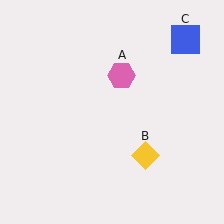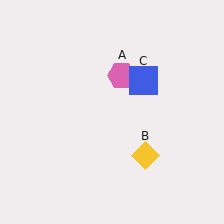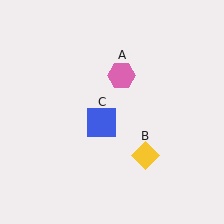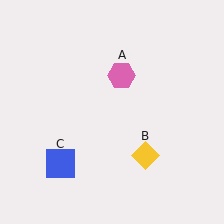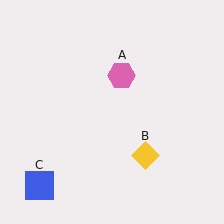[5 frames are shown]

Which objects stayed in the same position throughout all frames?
Pink hexagon (object A) and yellow diamond (object B) remained stationary.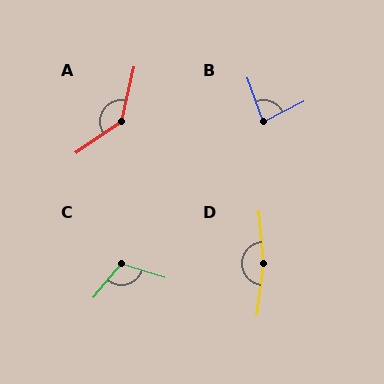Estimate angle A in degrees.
Approximately 137 degrees.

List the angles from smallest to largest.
B (83°), C (112°), A (137°), D (168°).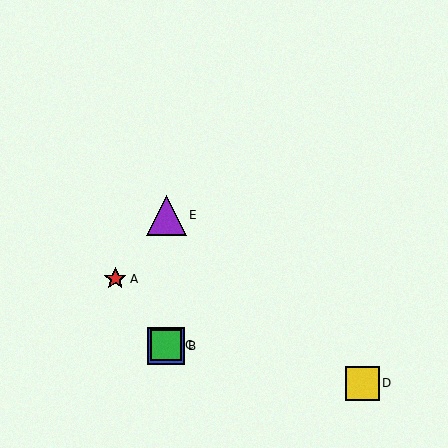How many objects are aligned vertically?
3 objects (B, C, E) are aligned vertically.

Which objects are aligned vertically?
Objects B, C, E are aligned vertically.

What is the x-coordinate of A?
Object A is at x≈115.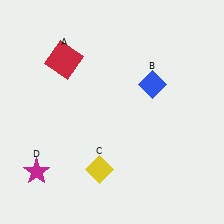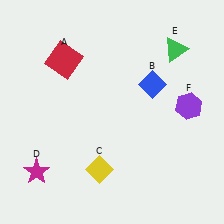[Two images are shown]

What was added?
A green triangle (E), a purple hexagon (F) were added in Image 2.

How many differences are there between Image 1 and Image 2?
There are 2 differences between the two images.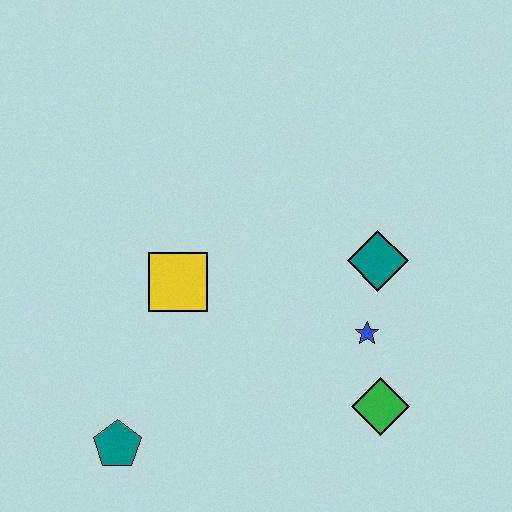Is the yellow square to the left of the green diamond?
Yes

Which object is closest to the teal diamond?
The blue star is closest to the teal diamond.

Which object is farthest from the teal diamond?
The teal pentagon is farthest from the teal diamond.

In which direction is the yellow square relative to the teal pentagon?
The yellow square is above the teal pentagon.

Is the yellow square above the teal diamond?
No